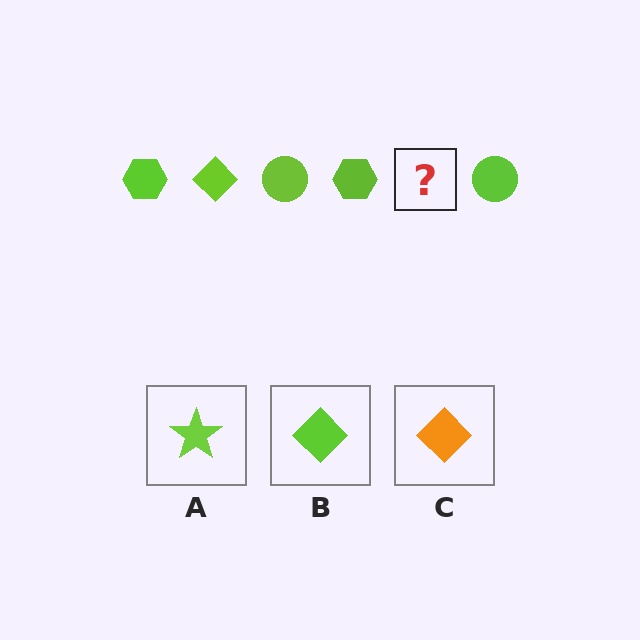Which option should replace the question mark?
Option B.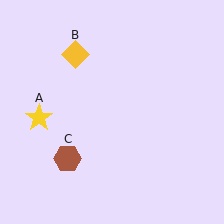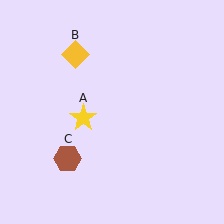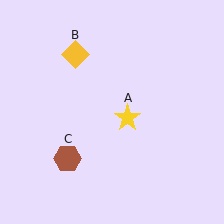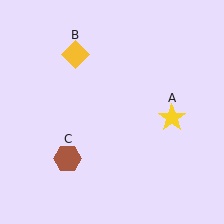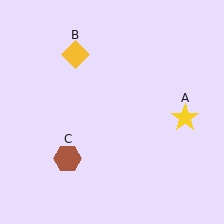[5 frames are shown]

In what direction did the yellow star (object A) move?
The yellow star (object A) moved right.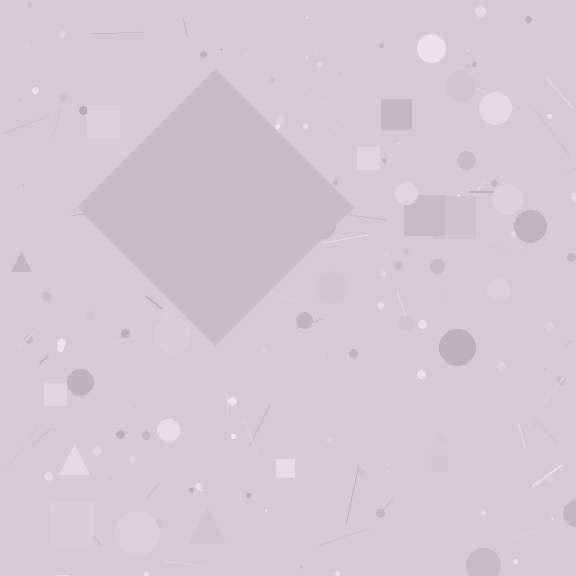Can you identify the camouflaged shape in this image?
The camouflaged shape is a diamond.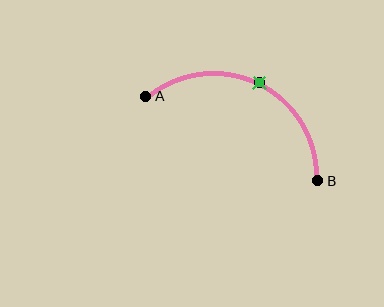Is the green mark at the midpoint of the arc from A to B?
Yes. The green mark lies on the arc at equal arc-length from both A and B — it is the arc midpoint.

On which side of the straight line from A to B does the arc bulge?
The arc bulges above the straight line connecting A and B.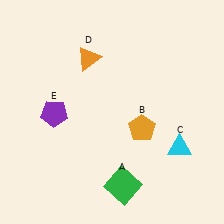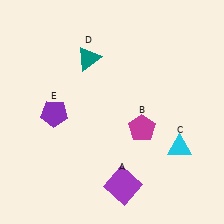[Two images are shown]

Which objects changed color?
A changed from green to purple. B changed from orange to magenta. D changed from orange to teal.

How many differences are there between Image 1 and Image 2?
There are 3 differences between the two images.